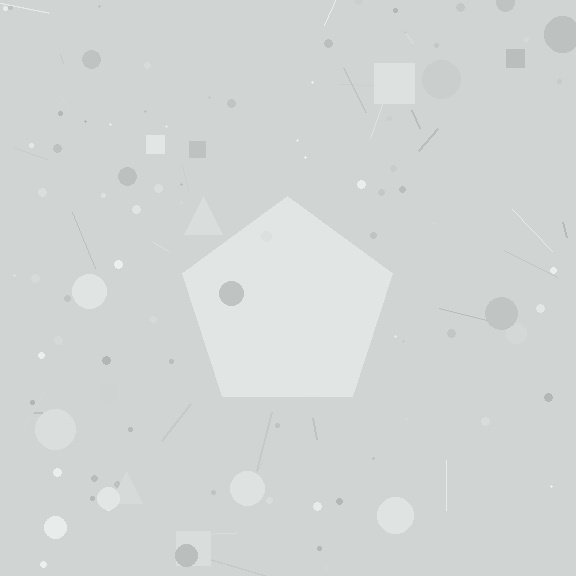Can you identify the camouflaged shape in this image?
The camouflaged shape is a pentagon.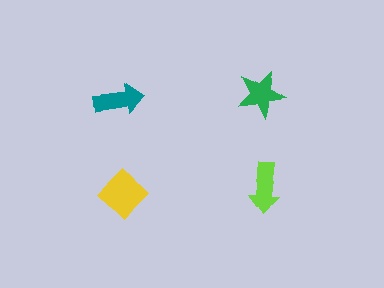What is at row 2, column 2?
A lime arrow.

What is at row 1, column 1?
A teal arrow.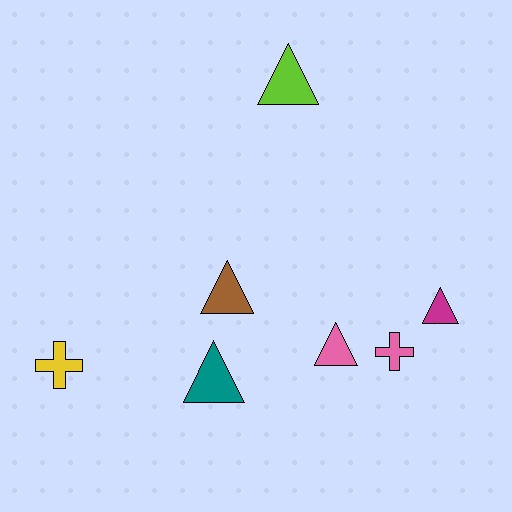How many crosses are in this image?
There are 2 crosses.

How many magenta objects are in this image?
There is 1 magenta object.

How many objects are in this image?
There are 7 objects.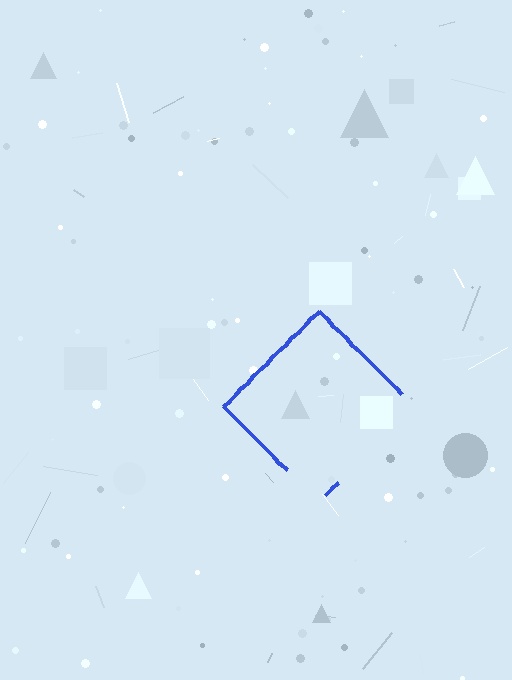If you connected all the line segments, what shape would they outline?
They would outline a diamond.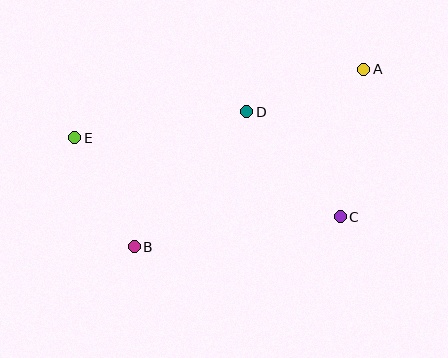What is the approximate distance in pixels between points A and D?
The distance between A and D is approximately 124 pixels.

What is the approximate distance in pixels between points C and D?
The distance between C and D is approximately 140 pixels.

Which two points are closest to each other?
Points B and E are closest to each other.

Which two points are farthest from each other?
Points A and E are farthest from each other.